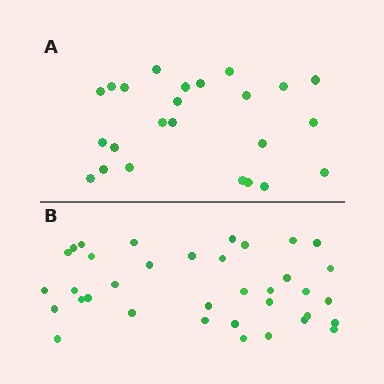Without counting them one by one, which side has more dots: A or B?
Region B (the bottom region) has more dots.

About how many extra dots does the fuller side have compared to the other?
Region B has roughly 12 or so more dots than region A.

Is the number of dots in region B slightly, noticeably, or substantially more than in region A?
Region B has substantially more. The ratio is roughly 1.5 to 1.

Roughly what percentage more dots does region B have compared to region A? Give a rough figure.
About 50% more.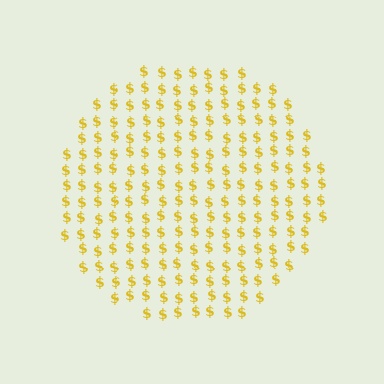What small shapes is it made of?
It is made of small dollar signs.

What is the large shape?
The large shape is a circle.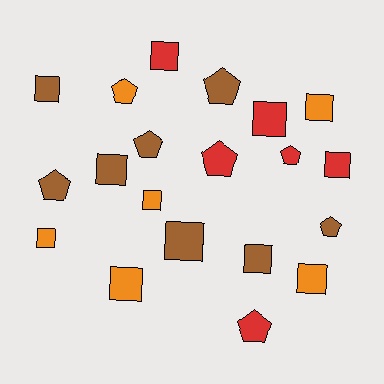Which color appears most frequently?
Brown, with 8 objects.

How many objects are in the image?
There are 20 objects.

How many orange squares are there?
There are 5 orange squares.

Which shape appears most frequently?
Square, with 12 objects.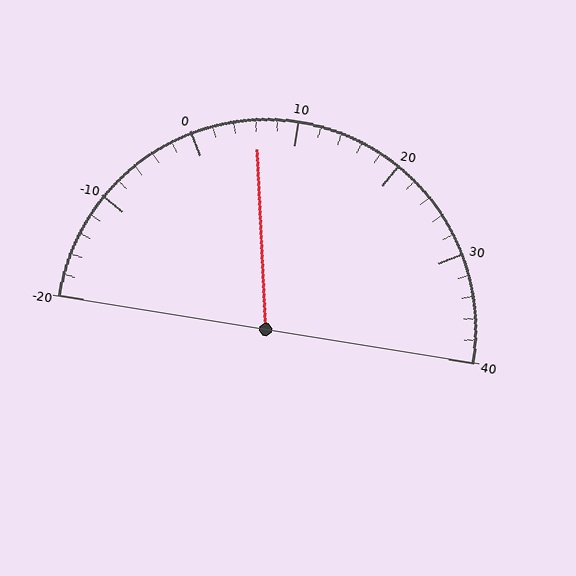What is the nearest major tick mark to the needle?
The nearest major tick mark is 10.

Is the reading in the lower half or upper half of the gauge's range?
The reading is in the lower half of the range (-20 to 40).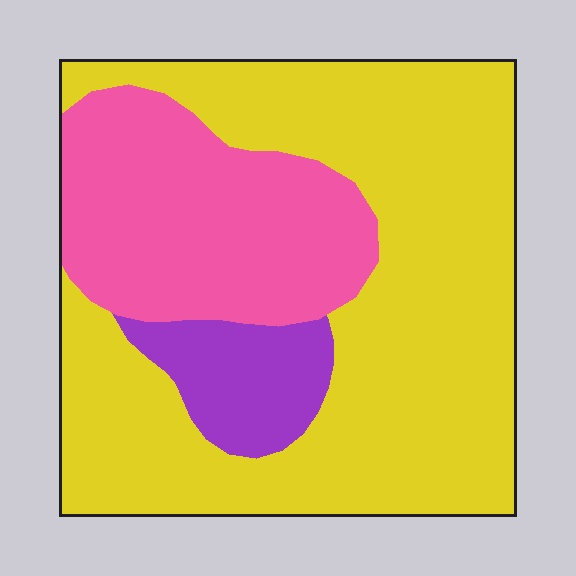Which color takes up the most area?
Yellow, at roughly 65%.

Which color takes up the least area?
Purple, at roughly 10%.